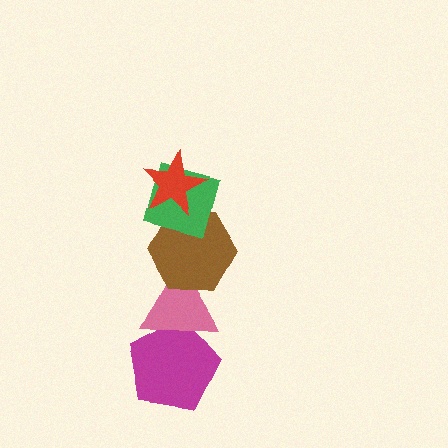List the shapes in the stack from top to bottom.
From top to bottom: the red star, the green diamond, the brown hexagon, the pink triangle, the magenta pentagon.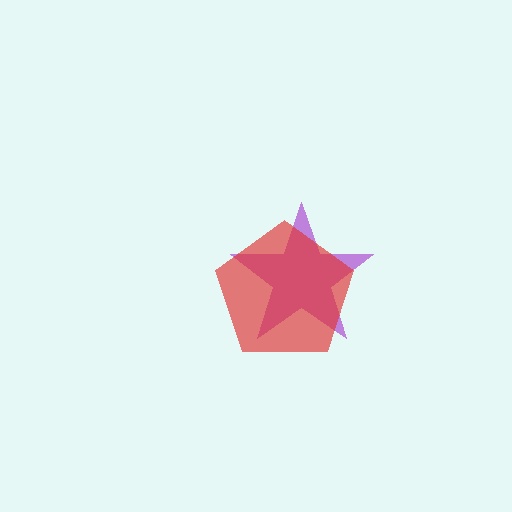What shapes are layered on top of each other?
The layered shapes are: a purple star, a red pentagon.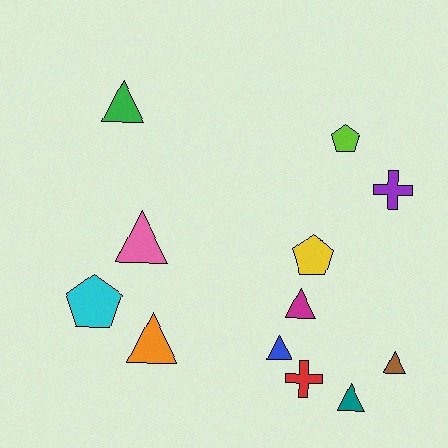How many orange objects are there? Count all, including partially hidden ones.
There is 1 orange object.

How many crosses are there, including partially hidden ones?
There are 2 crosses.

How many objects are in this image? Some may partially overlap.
There are 12 objects.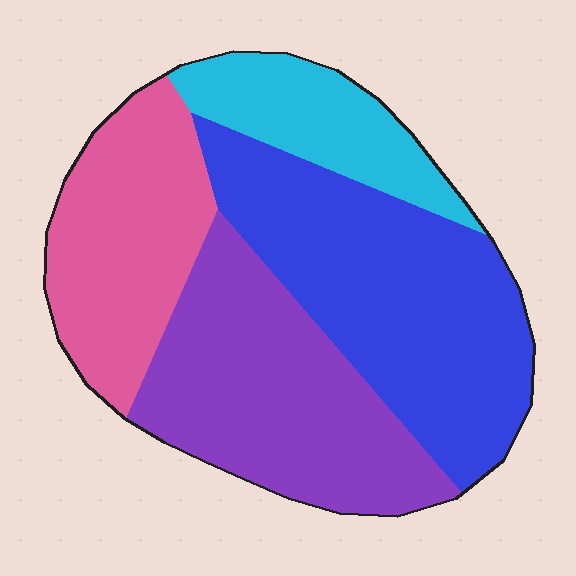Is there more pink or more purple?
Purple.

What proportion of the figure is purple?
Purple takes up between a sixth and a third of the figure.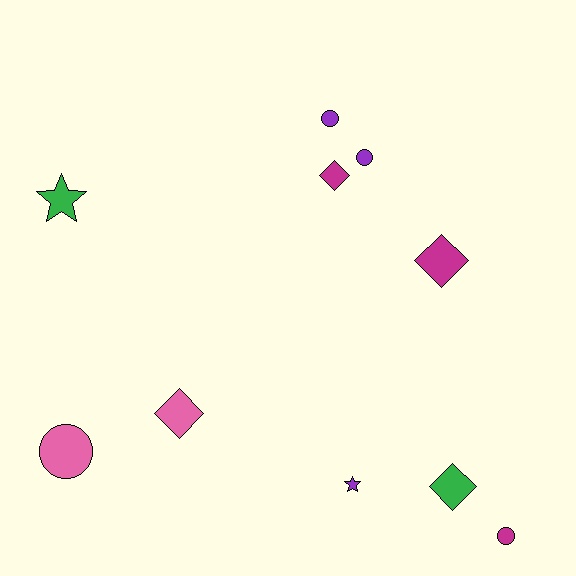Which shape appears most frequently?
Circle, with 4 objects.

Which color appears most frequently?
Magenta, with 3 objects.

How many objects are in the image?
There are 10 objects.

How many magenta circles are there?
There is 1 magenta circle.